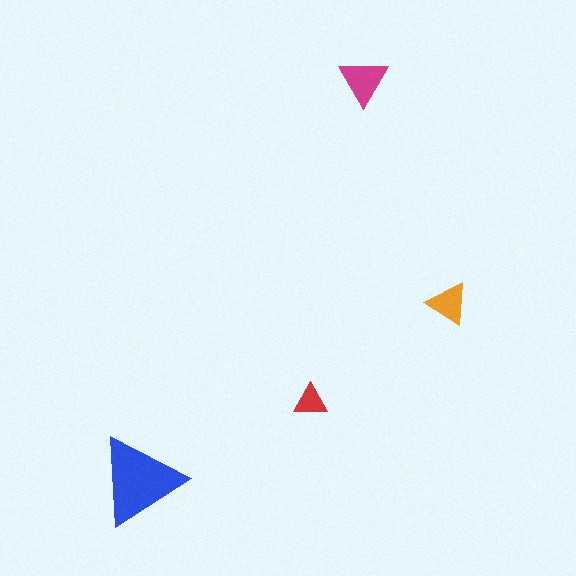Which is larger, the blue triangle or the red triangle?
The blue one.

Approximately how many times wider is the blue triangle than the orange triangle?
About 2 times wider.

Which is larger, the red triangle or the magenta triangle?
The magenta one.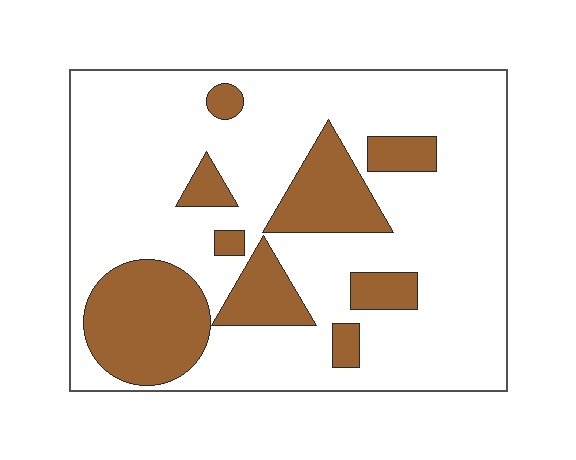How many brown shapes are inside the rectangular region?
9.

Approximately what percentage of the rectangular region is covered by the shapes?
Approximately 25%.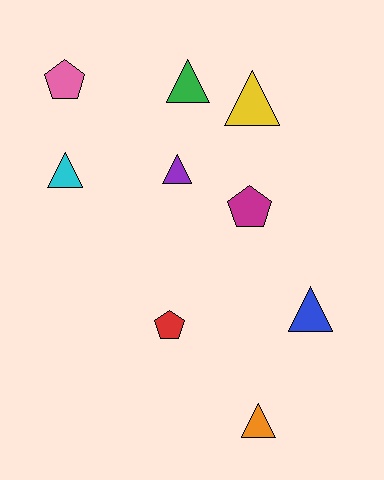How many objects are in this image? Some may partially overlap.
There are 9 objects.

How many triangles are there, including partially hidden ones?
There are 6 triangles.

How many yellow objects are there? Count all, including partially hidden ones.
There is 1 yellow object.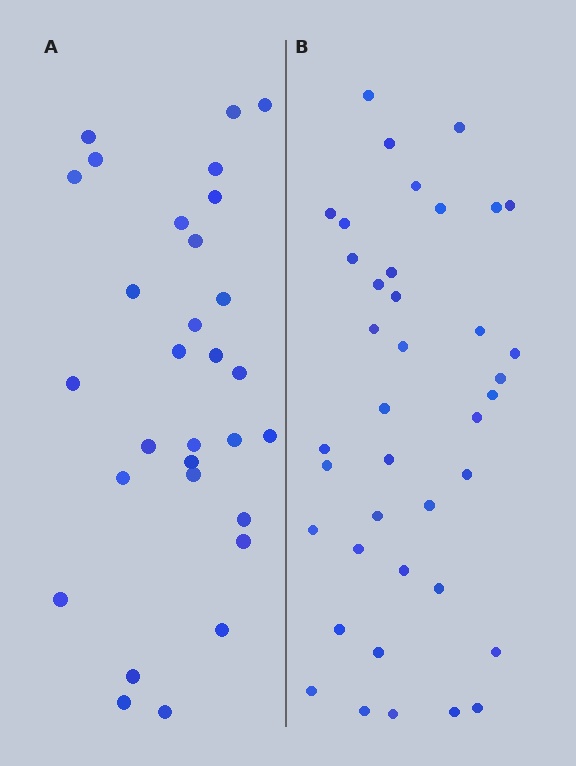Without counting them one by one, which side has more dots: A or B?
Region B (the right region) has more dots.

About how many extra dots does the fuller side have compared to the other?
Region B has roughly 8 or so more dots than region A.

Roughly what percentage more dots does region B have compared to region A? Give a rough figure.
About 30% more.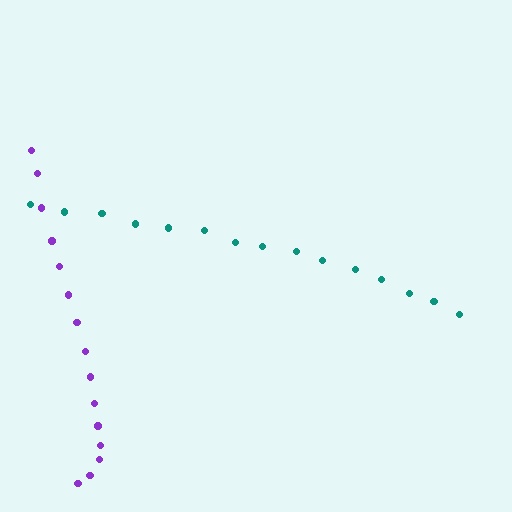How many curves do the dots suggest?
There are 2 distinct paths.